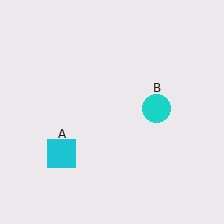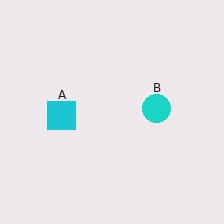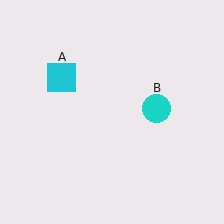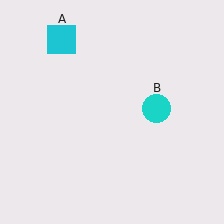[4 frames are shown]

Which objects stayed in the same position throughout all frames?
Cyan circle (object B) remained stationary.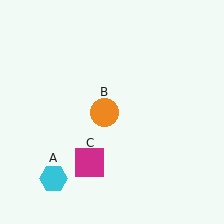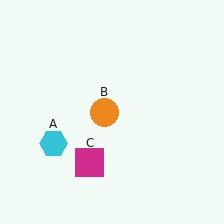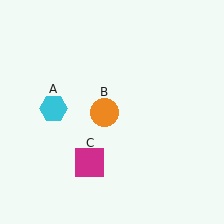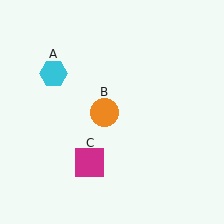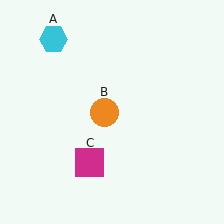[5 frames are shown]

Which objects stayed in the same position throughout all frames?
Orange circle (object B) and magenta square (object C) remained stationary.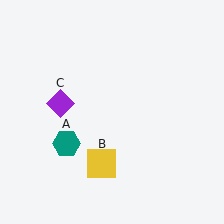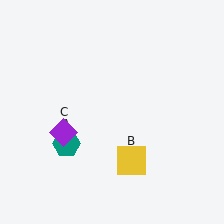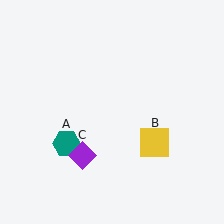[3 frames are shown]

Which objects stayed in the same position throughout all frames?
Teal hexagon (object A) remained stationary.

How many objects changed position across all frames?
2 objects changed position: yellow square (object B), purple diamond (object C).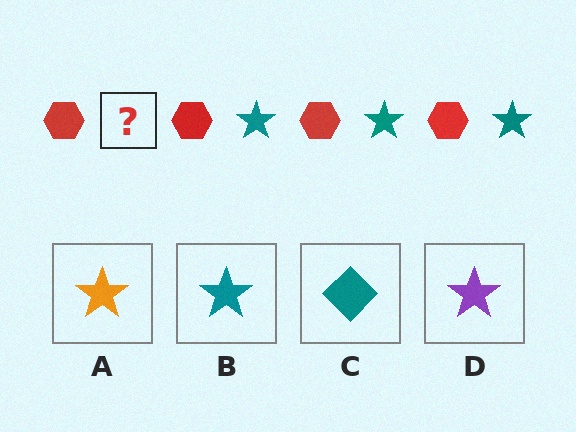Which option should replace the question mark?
Option B.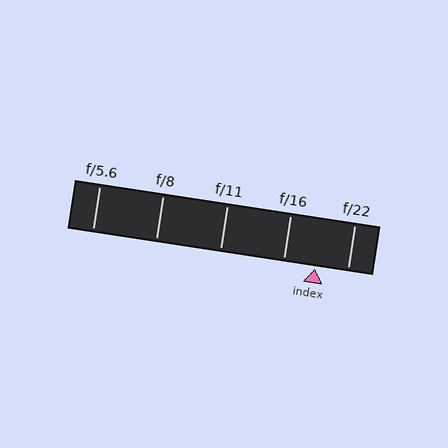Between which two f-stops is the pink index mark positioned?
The index mark is between f/16 and f/22.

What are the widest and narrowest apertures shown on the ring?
The widest aperture shown is f/5.6 and the narrowest is f/22.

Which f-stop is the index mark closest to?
The index mark is closest to f/16.